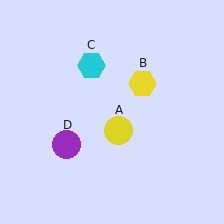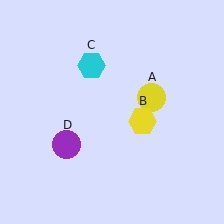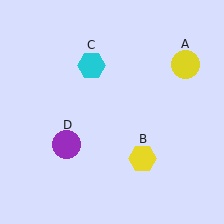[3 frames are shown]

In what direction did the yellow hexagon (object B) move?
The yellow hexagon (object B) moved down.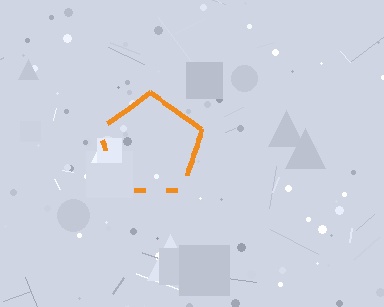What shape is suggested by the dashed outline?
The dashed outline suggests a pentagon.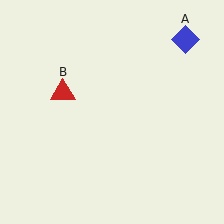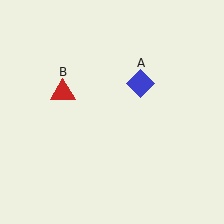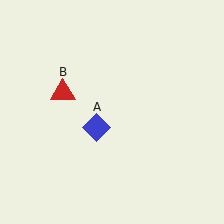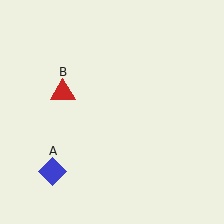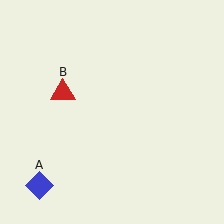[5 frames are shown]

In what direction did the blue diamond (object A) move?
The blue diamond (object A) moved down and to the left.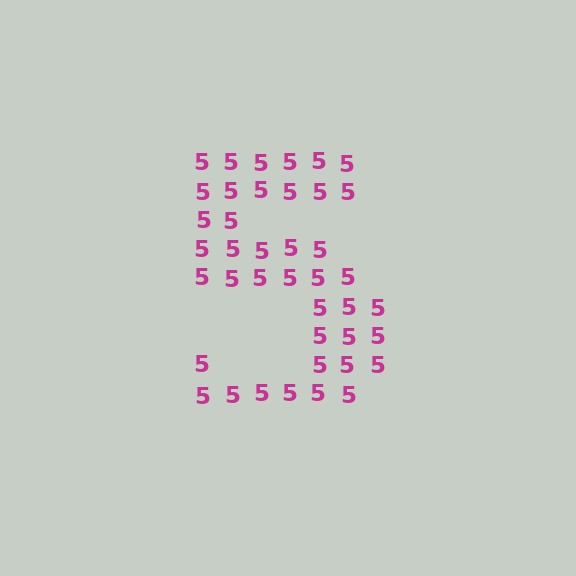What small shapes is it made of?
It is made of small digit 5's.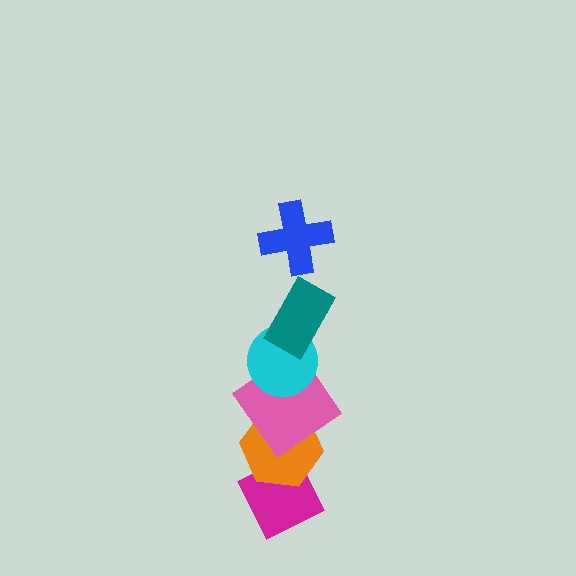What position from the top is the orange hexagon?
The orange hexagon is 5th from the top.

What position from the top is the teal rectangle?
The teal rectangle is 2nd from the top.